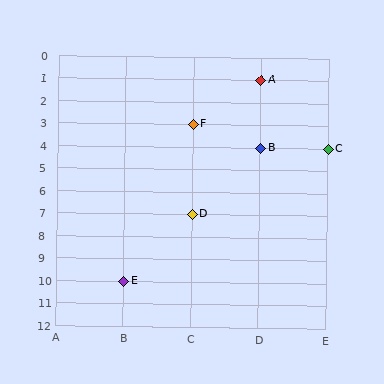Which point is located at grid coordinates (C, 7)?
Point D is at (C, 7).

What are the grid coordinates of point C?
Point C is at grid coordinates (E, 4).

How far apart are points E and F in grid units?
Points E and F are 1 column and 7 rows apart (about 7.1 grid units diagonally).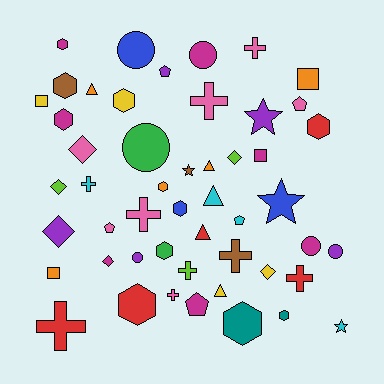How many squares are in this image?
There are 4 squares.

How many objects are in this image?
There are 50 objects.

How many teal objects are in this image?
There are 2 teal objects.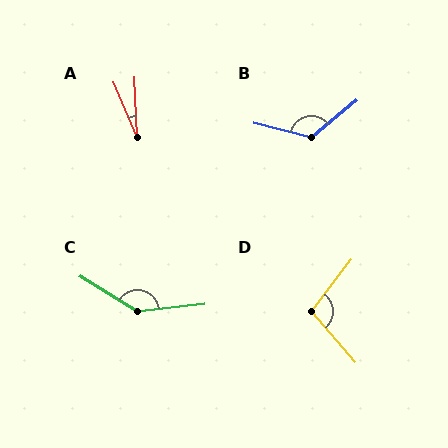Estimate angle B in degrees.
Approximately 126 degrees.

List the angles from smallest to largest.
A (21°), D (101°), B (126°), C (142°).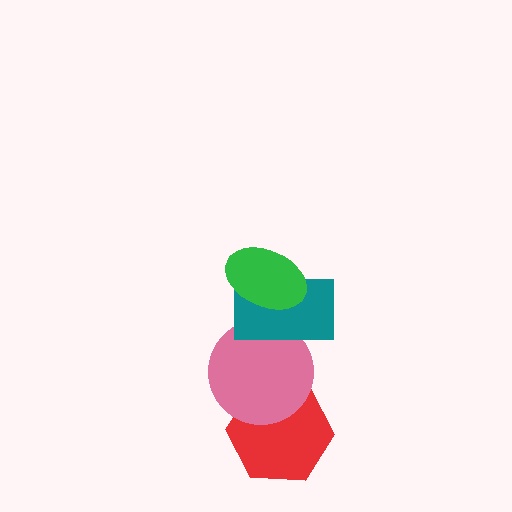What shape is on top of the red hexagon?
The pink circle is on top of the red hexagon.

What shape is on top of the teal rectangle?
The green ellipse is on top of the teal rectangle.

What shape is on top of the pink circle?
The teal rectangle is on top of the pink circle.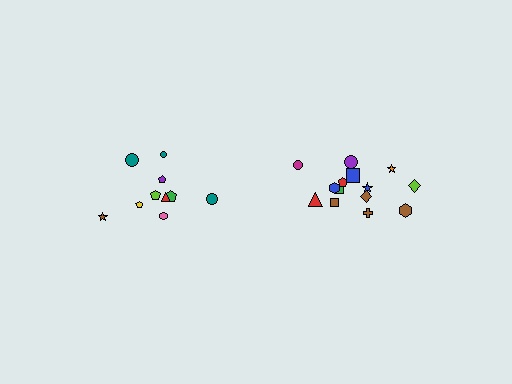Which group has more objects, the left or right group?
The right group.